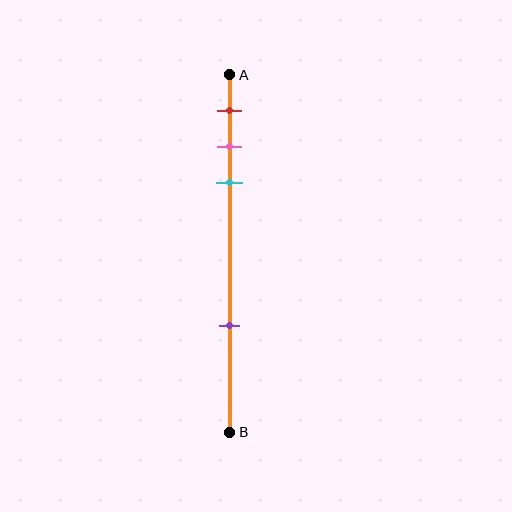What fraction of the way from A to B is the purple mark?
The purple mark is approximately 70% (0.7) of the way from A to B.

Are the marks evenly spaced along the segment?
No, the marks are not evenly spaced.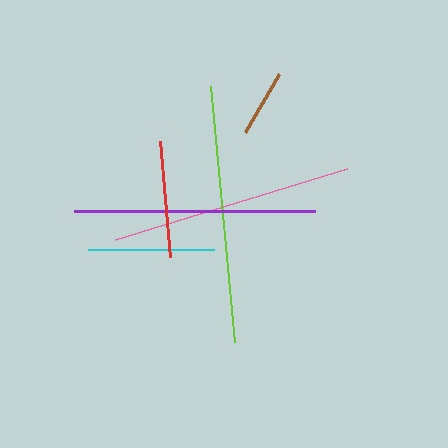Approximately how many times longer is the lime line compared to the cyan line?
The lime line is approximately 2.0 times the length of the cyan line.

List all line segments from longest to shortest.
From longest to shortest: lime, pink, purple, cyan, red, brown.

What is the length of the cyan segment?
The cyan segment is approximately 126 pixels long.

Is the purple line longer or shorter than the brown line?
The purple line is longer than the brown line.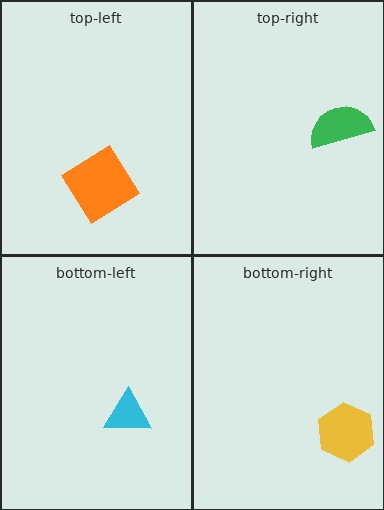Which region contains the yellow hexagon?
The bottom-right region.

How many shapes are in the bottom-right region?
1.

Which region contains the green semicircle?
The top-right region.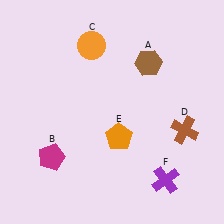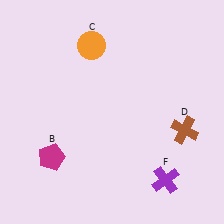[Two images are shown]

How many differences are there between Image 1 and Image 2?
There are 2 differences between the two images.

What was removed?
The brown hexagon (A), the orange pentagon (E) were removed in Image 2.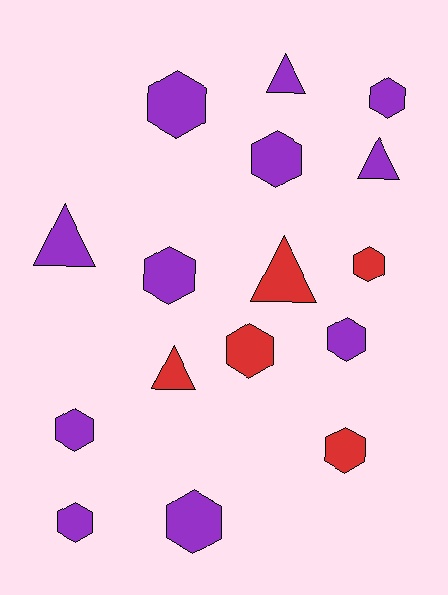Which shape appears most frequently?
Hexagon, with 11 objects.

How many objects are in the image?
There are 16 objects.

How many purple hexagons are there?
There are 8 purple hexagons.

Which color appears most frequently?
Purple, with 11 objects.